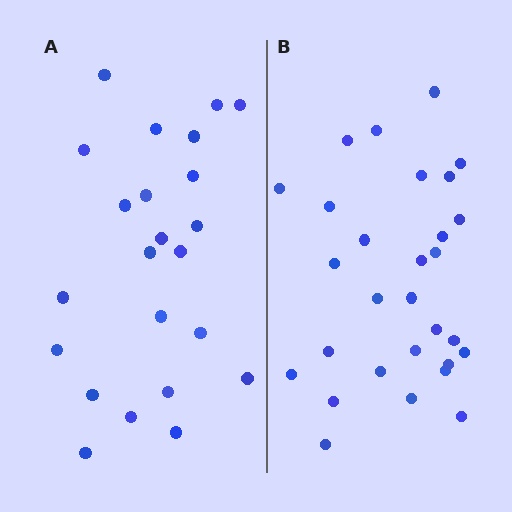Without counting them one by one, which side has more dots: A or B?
Region B (the right region) has more dots.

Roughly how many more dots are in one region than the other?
Region B has about 6 more dots than region A.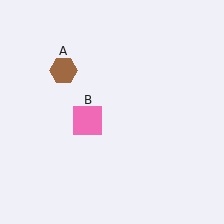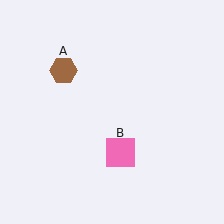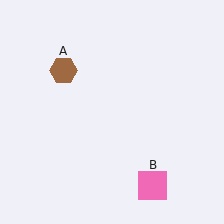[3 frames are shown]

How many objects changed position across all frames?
1 object changed position: pink square (object B).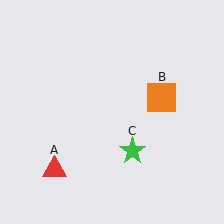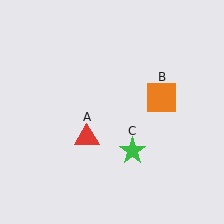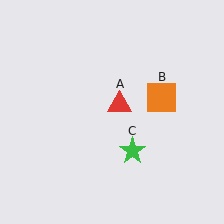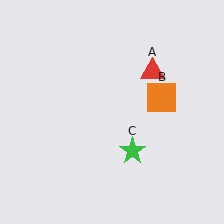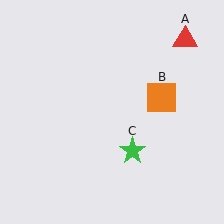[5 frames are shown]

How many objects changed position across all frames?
1 object changed position: red triangle (object A).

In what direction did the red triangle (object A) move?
The red triangle (object A) moved up and to the right.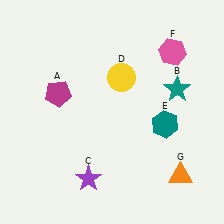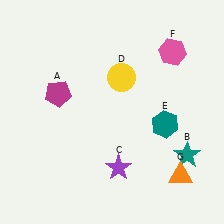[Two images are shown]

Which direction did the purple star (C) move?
The purple star (C) moved right.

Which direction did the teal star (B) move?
The teal star (B) moved down.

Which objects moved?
The objects that moved are: the teal star (B), the purple star (C).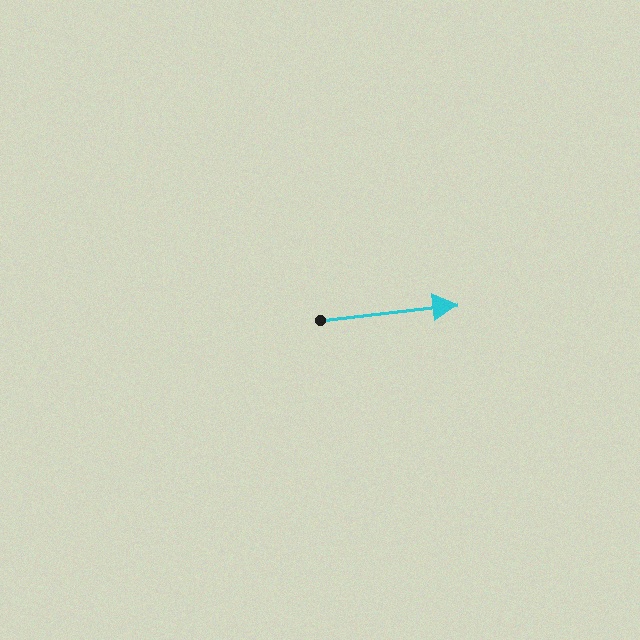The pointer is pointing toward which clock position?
Roughly 3 o'clock.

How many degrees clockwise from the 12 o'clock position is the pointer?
Approximately 84 degrees.